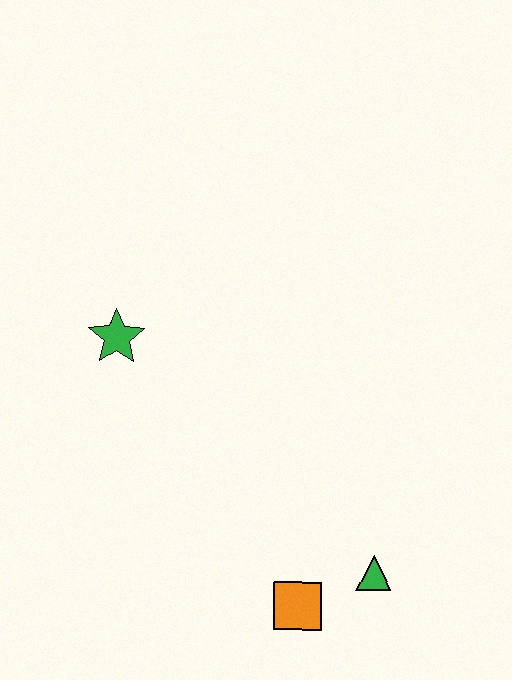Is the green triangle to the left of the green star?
No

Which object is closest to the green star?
The orange square is closest to the green star.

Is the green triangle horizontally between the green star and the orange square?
No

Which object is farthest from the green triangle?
The green star is farthest from the green triangle.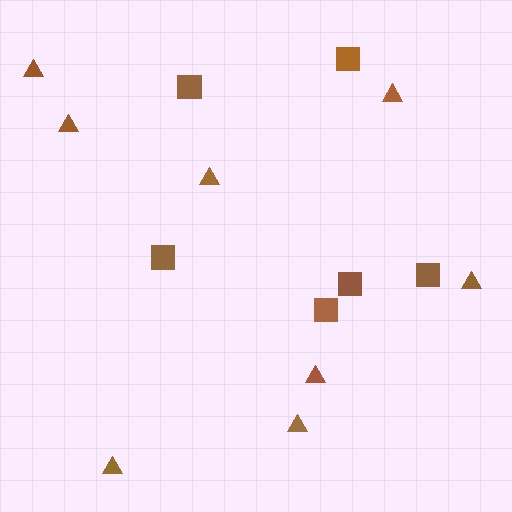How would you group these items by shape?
There are 2 groups: one group of squares (6) and one group of triangles (8).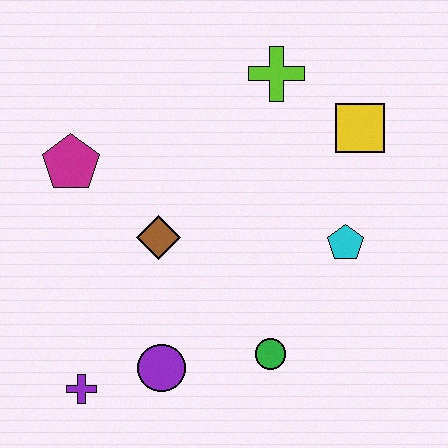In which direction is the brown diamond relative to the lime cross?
The brown diamond is below the lime cross.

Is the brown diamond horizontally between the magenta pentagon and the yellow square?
Yes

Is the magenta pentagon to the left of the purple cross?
Yes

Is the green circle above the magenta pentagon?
No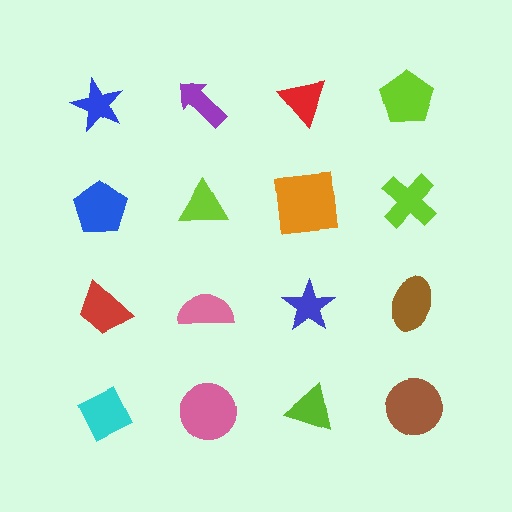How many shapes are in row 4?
4 shapes.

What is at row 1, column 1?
A blue star.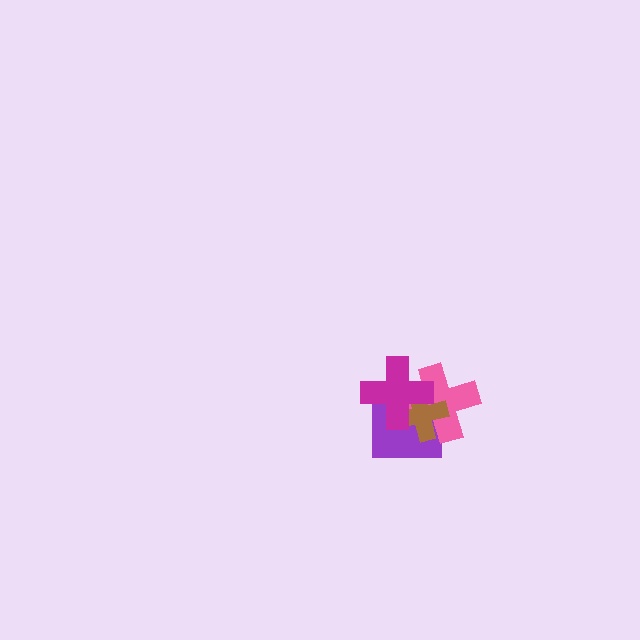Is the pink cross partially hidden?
Yes, it is partially covered by another shape.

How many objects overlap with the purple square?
3 objects overlap with the purple square.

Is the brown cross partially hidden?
Yes, it is partially covered by another shape.